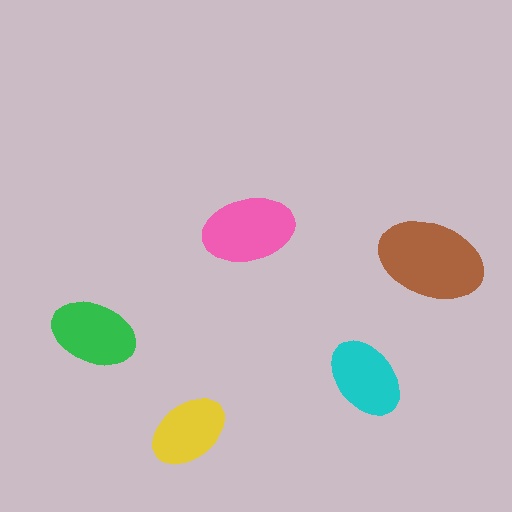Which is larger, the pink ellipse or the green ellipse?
The pink one.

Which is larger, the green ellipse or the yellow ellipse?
The green one.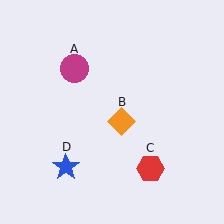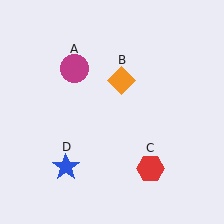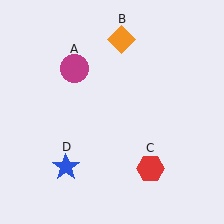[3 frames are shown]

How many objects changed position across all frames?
1 object changed position: orange diamond (object B).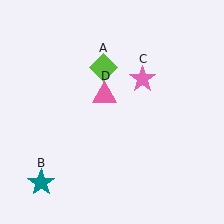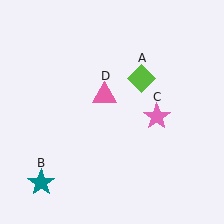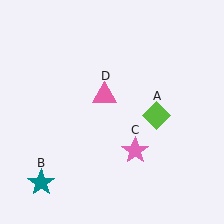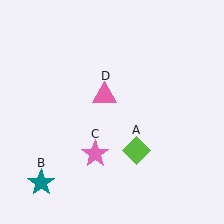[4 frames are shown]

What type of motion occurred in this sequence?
The lime diamond (object A), pink star (object C) rotated clockwise around the center of the scene.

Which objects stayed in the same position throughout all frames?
Teal star (object B) and pink triangle (object D) remained stationary.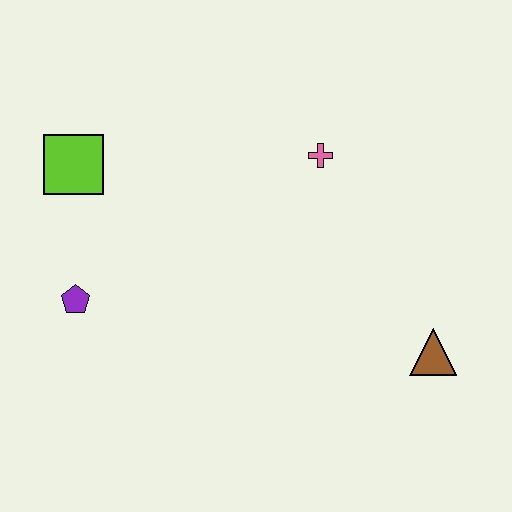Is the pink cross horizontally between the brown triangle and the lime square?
Yes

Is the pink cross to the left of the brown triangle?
Yes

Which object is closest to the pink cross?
The brown triangle is closest to the pink cross.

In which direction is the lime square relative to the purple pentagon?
The lime square is above the purple pentagon.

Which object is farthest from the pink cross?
The purple pentagon is farthest from the pink cross.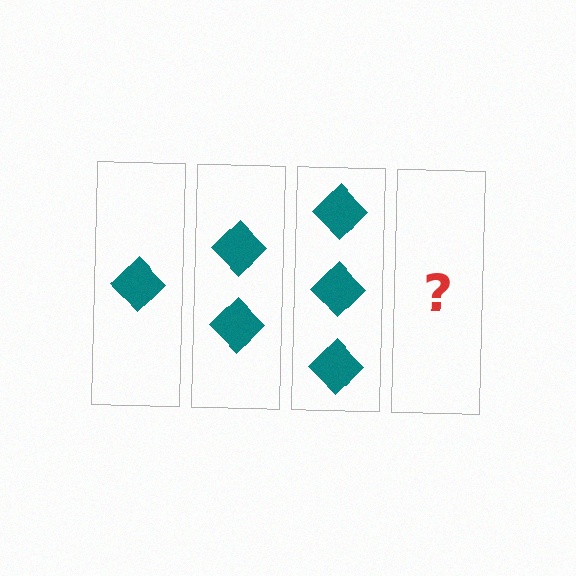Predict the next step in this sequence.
The next step is 4 diamonds.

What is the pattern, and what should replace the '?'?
The pattern is that each step adds one more diamond. The '?' should be 4 diamonds.